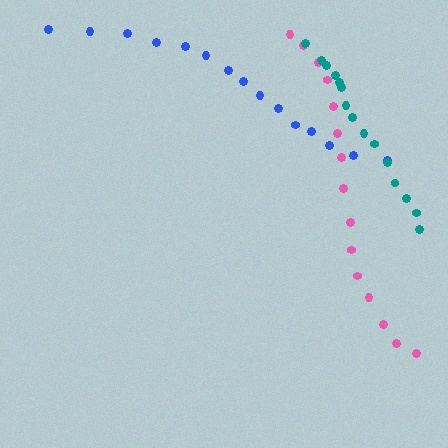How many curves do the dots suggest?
There are 3 distinct paths.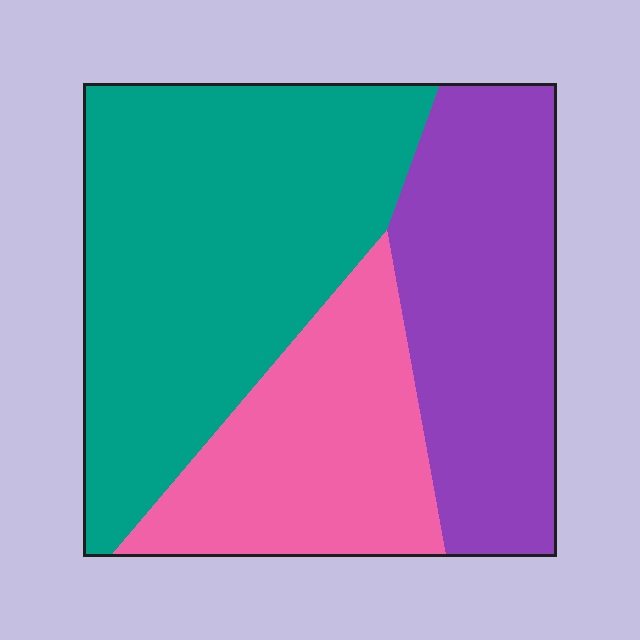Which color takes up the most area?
Teal, at roughly 45%.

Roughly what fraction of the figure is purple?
Purple covers around 30% of the figure.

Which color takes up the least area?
Pink, at roughly 25%.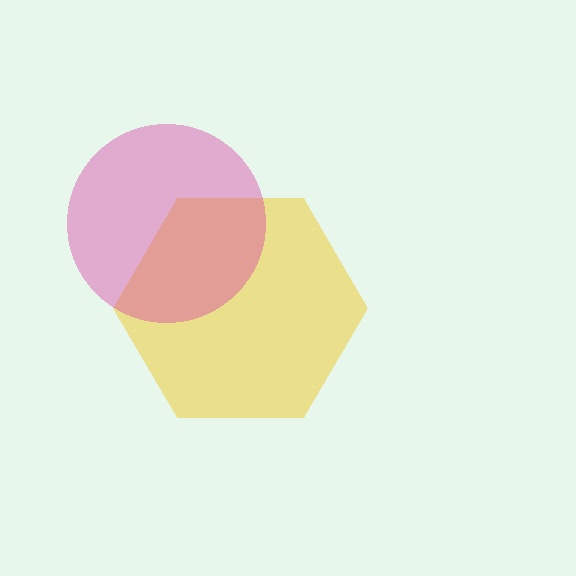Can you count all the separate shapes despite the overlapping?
Yes, there are 2 separate shapes.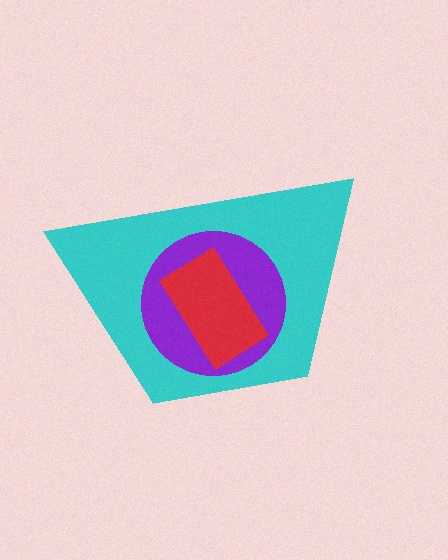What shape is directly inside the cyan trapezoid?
The purple circle.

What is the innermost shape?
The red rectangle.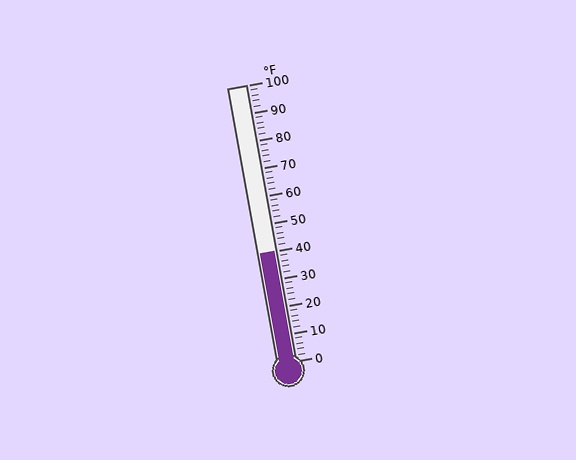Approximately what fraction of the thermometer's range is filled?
The thermometer is filled to approximately 40% of its range.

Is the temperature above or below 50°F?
The temperature is below 50°F.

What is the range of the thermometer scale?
The thermometer scale ranges from 0°F to 100°F.